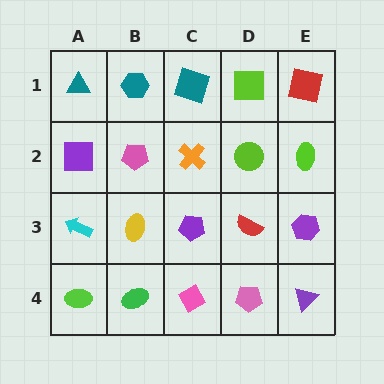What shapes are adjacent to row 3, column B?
A pink pentagon (row 2, column B), a green ellipse (row 4, column B), a cyan arrow (row 3, column A), a purple pentagon (row 3, column C).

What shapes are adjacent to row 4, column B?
A yellow ellipse (row 3, column B), a lime ellipse (row 4, column A), a pink diamond (row 4, column C).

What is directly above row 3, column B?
A pink pentagon.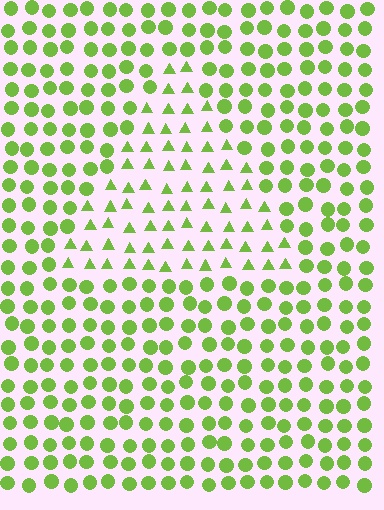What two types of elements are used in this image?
The image uses triangles inside the triangle region and circles outside it.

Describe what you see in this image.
The image is filled with small lime elements arranged in a uniform grid. A triangle-shaped region contains triangles, while the surrounding area contains circles. The boundary is defined purely by the change in element shape.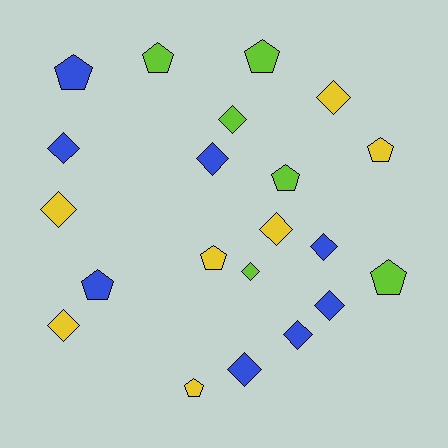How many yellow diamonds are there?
There are 4 yellow diamonds.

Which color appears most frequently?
Blue, with 8 objects.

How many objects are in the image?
There are 21 objects.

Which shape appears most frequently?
Diamond, with 12 objects.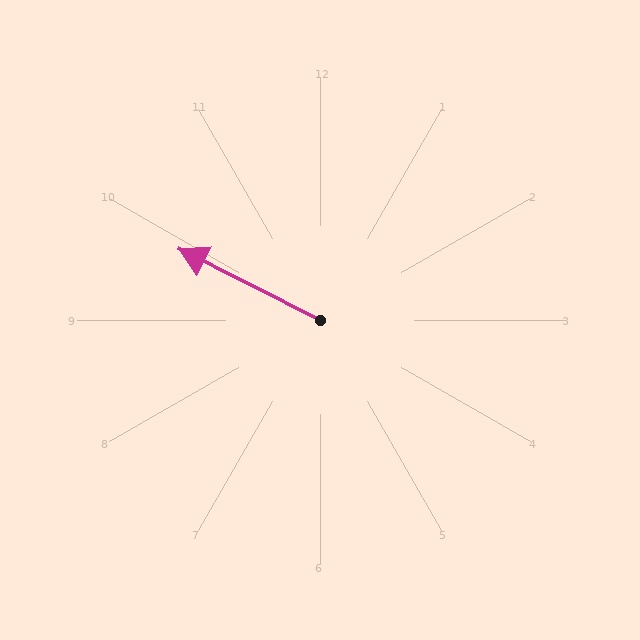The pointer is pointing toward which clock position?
Roughly 10 o'clock.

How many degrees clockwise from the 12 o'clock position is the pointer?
Approximately 297 degrees.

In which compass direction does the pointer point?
Northwest.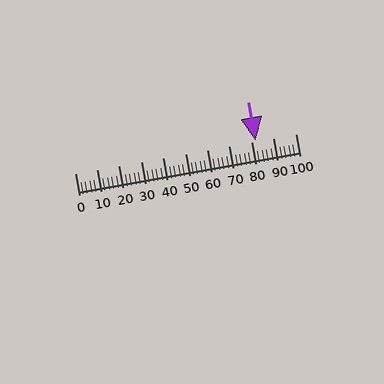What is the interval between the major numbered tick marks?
The major tick marks are spaced 10 units apart.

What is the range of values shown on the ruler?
The ruler shows values from 0 to 100.